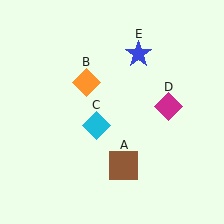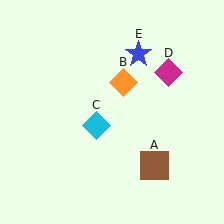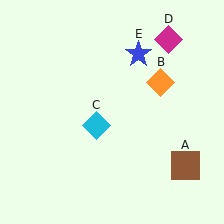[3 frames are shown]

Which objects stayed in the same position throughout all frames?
Cyan diamond (object C) and blue star (object E) remained stationary.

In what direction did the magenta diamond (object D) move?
The magenta diamond (object D) moved up.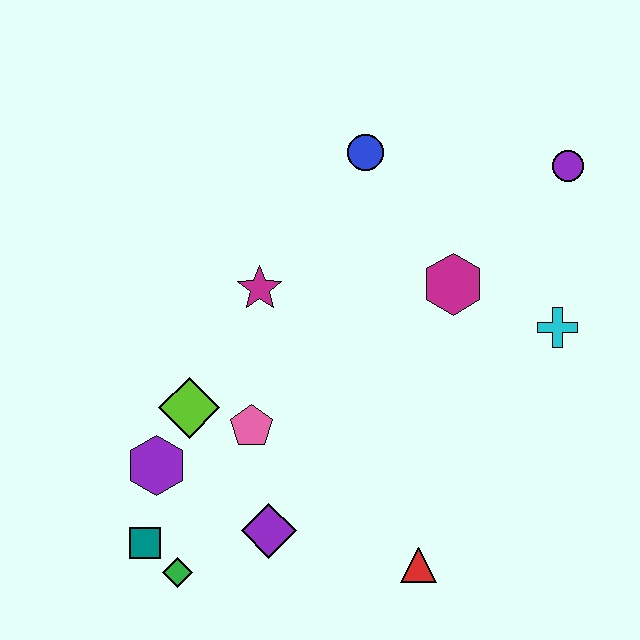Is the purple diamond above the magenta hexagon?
No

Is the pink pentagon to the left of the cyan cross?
Yes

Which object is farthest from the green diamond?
The purple circle is farthest from the green diamond.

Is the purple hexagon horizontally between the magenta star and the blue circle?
No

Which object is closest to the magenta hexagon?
The cyan cross is closest to the magenta hexagon.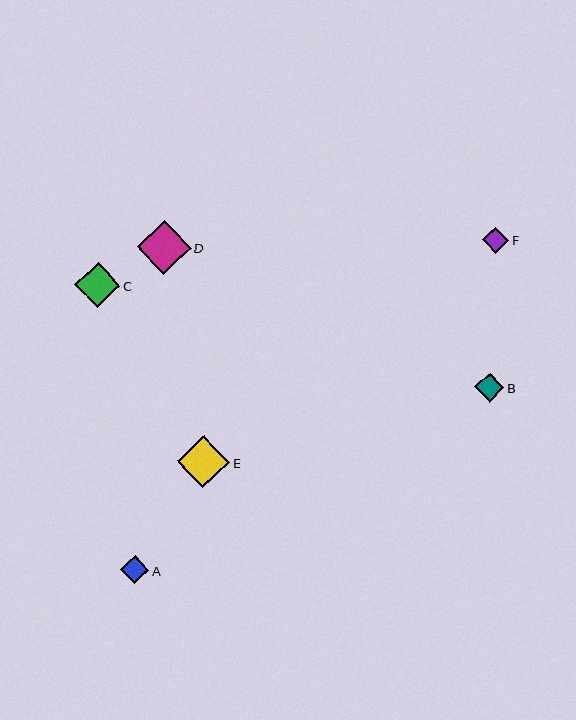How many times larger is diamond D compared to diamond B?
Diamond D is approximately 1.9 times the size of diamond B.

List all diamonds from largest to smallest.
From largest to smallest: D, E, C, B, A, F.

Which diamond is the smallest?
Diamond F is the smallest with a size of approximately 26 pixels.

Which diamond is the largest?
Diamond D is the largest with a size of approximately 53 pixels.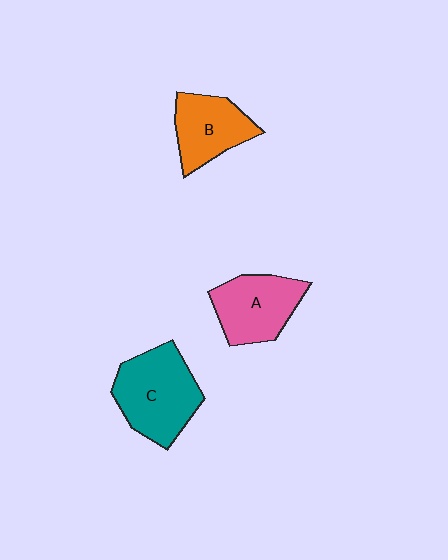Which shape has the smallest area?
Shape B (orange).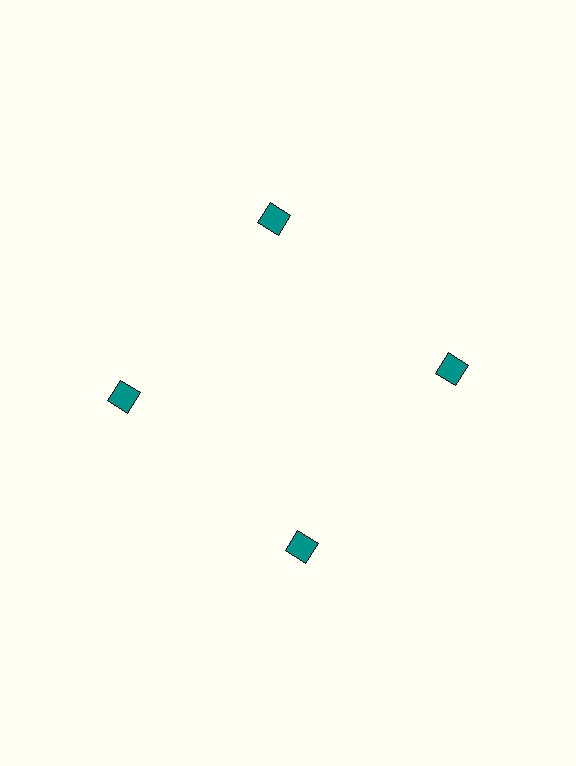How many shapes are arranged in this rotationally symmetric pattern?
There are 4 shapes, arranged in 4 groups of 1.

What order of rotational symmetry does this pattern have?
This pattern has 4-fold rotational symmetry.